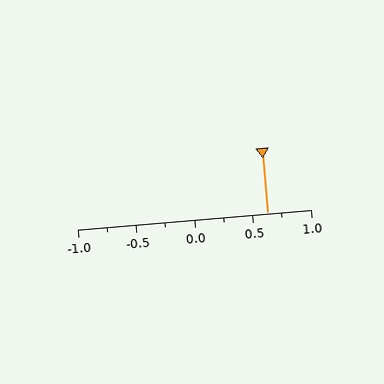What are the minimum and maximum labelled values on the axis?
The axis runs from -1.0 to 1.0.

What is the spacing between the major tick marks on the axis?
The major ticks are spaced 0.5 apart.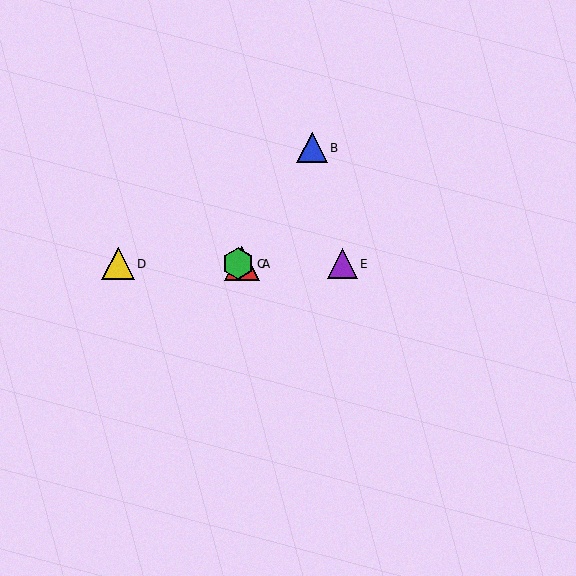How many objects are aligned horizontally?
4 objects (A, C, D, E) are aligned horizontally.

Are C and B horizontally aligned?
No, C is at y≈264 and B is at y≈148.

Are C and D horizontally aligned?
Yes, both are at y≈264.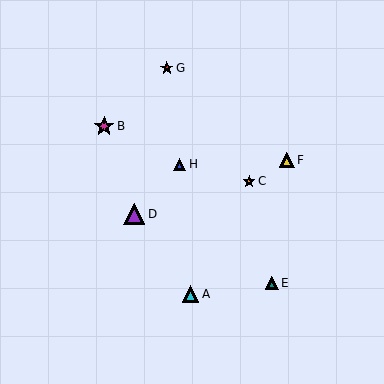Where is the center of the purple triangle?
The center of the purple triangle is at (134, 214).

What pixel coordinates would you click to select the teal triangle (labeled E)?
Click at (272, 283) to select the teal triangle E.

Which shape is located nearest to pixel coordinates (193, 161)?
The blue triangle (labeled H) at (179, 164) is nearest to that location.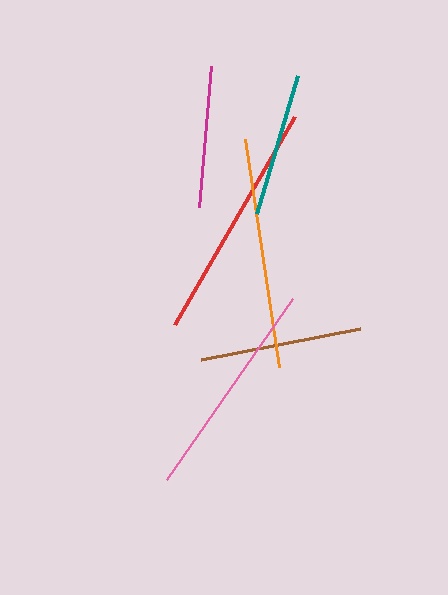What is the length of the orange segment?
The orange segment is approximately 230 pixels long.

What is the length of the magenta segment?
The magenta segment is approximately 142 pixels long.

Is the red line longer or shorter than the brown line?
The red line is longer than the brown line.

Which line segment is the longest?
The red line is the longest at approximately 241 pixels.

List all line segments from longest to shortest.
From longest to shortest: red, orange, pink, brown, teal, magenta.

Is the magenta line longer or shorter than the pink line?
The pink line is longer than the magenta line.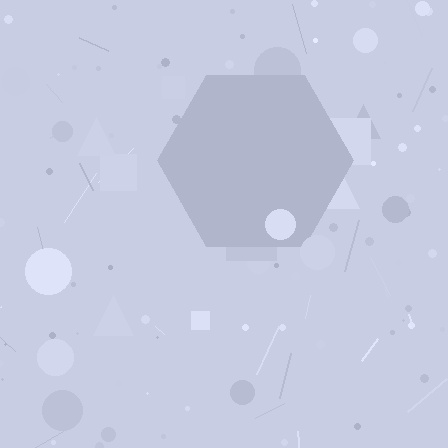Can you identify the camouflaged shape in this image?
The camouflaged shape is a hexagon.